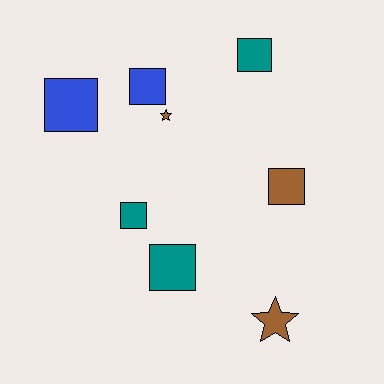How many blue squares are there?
There are 2 blue squares.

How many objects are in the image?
There are 8 objects.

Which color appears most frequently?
Teal, with 3 objects.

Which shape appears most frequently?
Square, with 6 objects.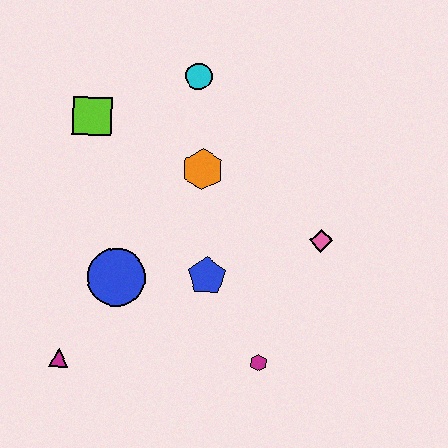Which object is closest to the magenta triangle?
The blue circle is closest to the magenta triangle.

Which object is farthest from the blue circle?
The cyan circle is farthest from the blue circle.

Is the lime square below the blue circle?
No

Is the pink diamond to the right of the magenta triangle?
Yes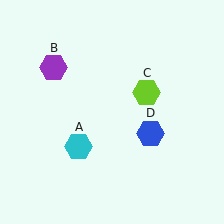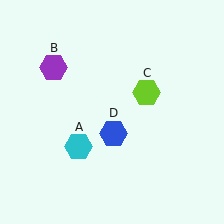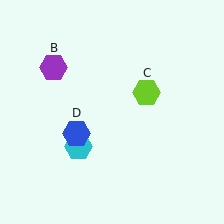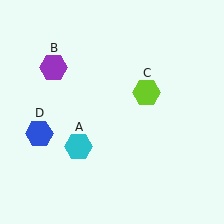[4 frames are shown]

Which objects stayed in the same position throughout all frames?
Cyan hexagon (object A) and purple hexagon (object B) and lime hexagon (object C) remained stationary.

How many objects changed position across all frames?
1 object changed position: blue hexagon (object D).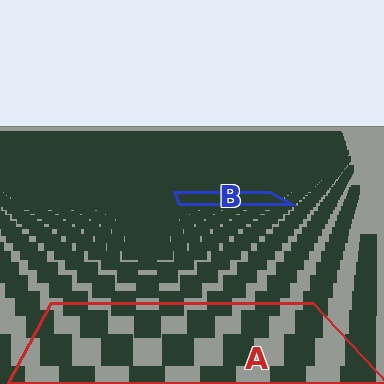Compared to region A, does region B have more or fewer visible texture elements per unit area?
Region B has more texture elements per unit area — they are packed more densely because it is farther away.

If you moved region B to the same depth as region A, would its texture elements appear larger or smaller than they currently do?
They would appear larger. At a closer depth, the same texture elements are projected at a bigger on-screen size.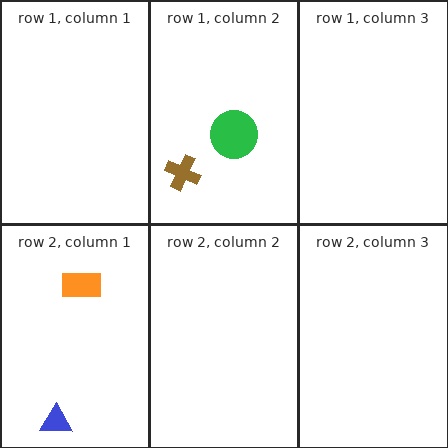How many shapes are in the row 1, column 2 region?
2.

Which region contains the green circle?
The row 1, column 2 region.